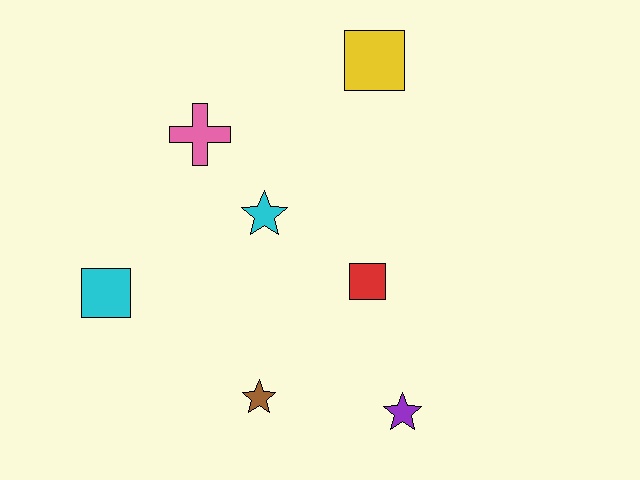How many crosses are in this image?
There is 1 cross.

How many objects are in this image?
There are 7 objects.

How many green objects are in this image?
There are no green objects.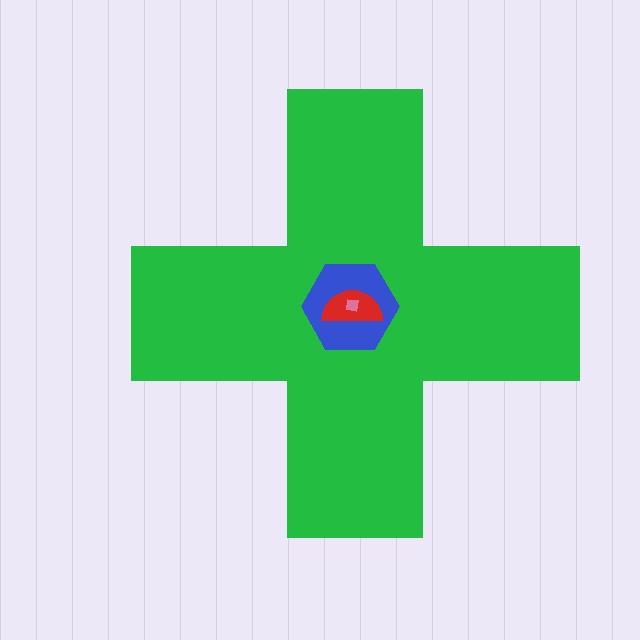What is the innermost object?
The pink square.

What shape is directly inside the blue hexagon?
The red semicircle.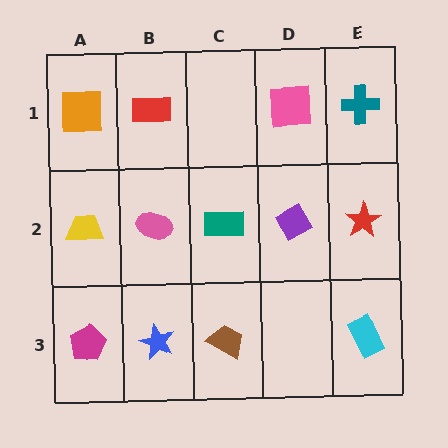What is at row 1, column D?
A pink square.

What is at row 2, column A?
A yellow trapezoid.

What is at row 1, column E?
A teal cross.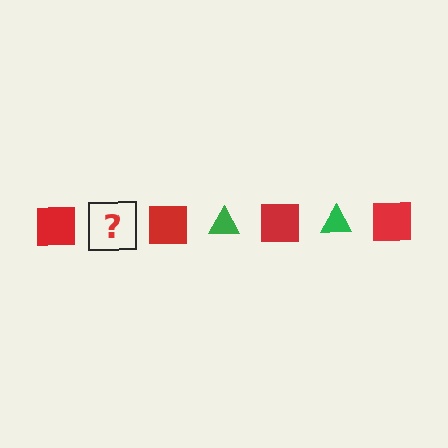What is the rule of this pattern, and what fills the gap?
The rule is that the pattern alternates between red square and green triangle. The gap should be filled with a green triangle.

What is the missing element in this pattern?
The missing element is a green triangle.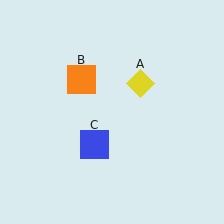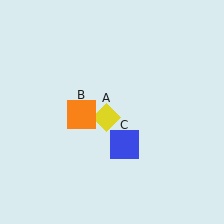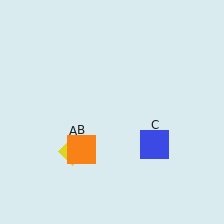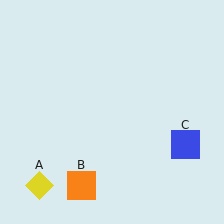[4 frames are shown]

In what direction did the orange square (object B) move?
The orange square (object B) moved down.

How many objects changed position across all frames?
3 objects changed position: yellow diamond (object A), orange square (object B), blue square (object C).